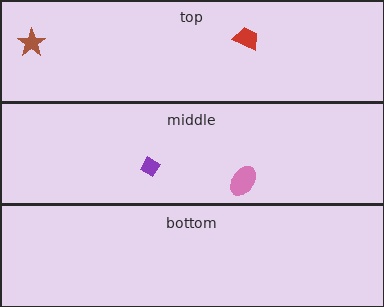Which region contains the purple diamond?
The middle region.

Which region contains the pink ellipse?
The middle region.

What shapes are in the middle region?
The purple diamond, the pink ellipse.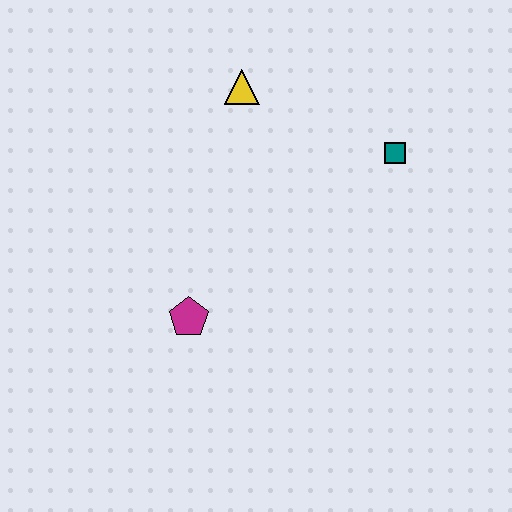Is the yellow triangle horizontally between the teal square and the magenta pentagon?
Yes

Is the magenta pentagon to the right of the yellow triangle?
No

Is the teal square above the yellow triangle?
No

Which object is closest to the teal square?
The yellow triangle is closest to the teal square.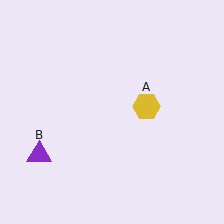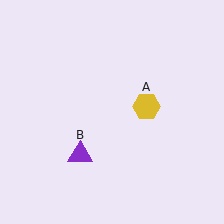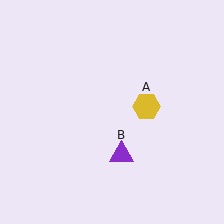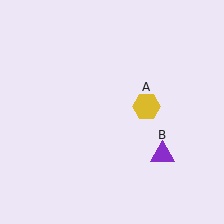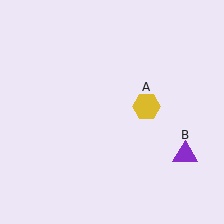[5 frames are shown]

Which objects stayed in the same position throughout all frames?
Yellow hexagon (object A) remained stationary.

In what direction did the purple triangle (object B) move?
The purple triangle (object B) moved right.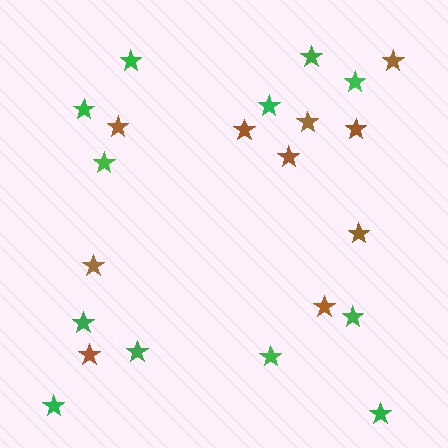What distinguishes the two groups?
There are 2 groups: one group of brown stars (10) and one group of green stars (12).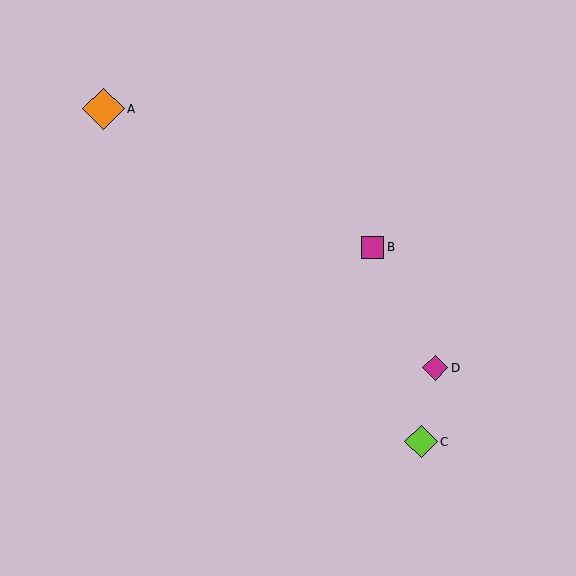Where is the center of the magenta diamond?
The center of the magenta diamond is at (435, 368).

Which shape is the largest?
The orange diamond (labeled A) is the largest.